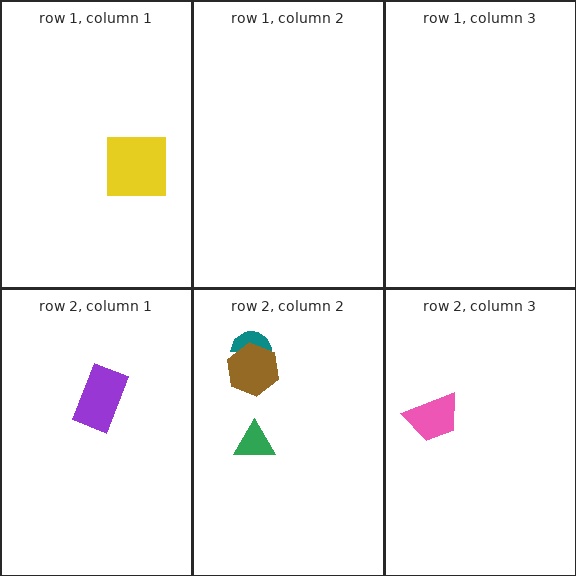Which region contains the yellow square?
The row 1, column 1 region.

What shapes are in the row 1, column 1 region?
The yellow square.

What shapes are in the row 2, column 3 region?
The pink trapezoid.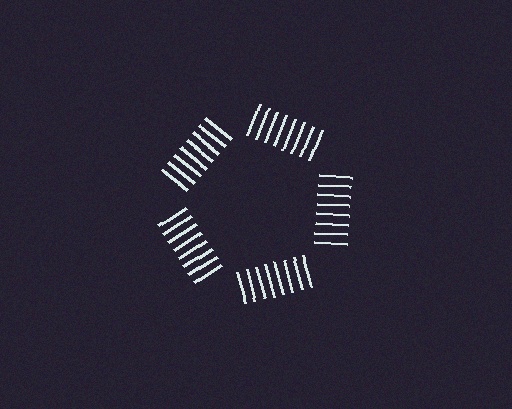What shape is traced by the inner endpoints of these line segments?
An illusory pentagon — the line segments terminate on its edges but no continuous stroke is drawn.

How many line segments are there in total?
40 — 8 along each of the 5 edges.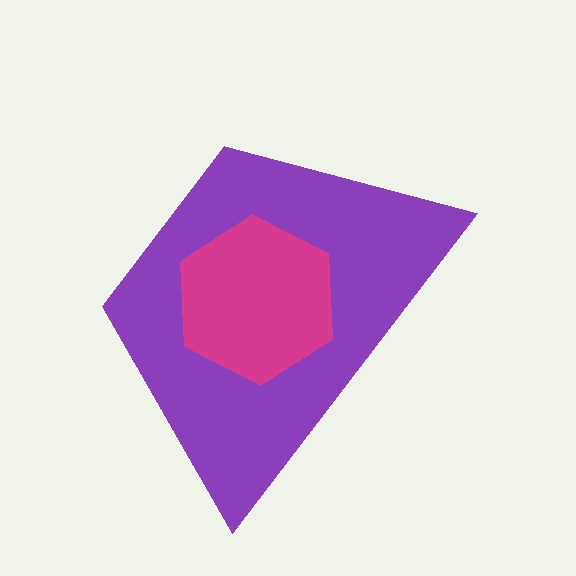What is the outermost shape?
The purple trapezoid.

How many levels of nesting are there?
2.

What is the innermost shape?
The magenta hexagon.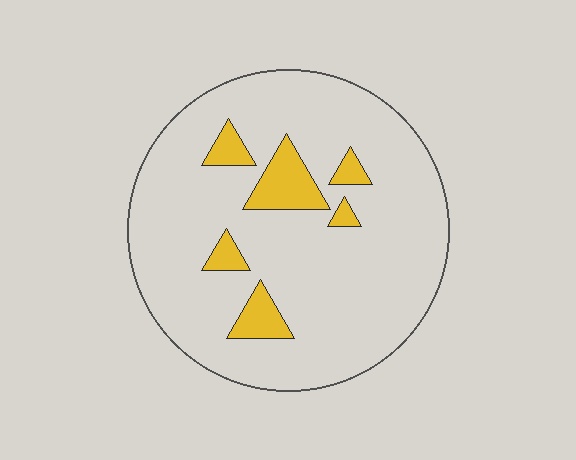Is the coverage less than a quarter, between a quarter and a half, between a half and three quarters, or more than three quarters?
Less than a quarter.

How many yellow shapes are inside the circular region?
6.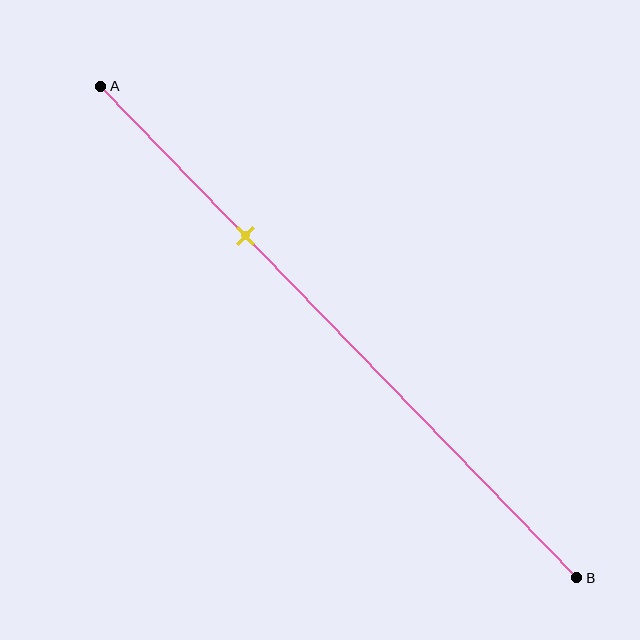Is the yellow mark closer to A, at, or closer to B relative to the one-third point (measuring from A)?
The yellow mark is approximately at the one-third point of segment AB.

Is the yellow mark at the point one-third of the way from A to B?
Yes, the mark is approximately at the one-third point.